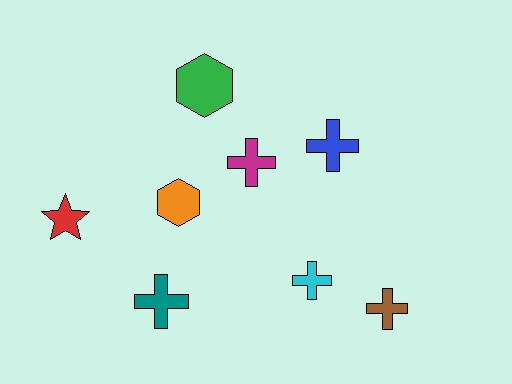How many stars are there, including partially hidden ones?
There is 1 star.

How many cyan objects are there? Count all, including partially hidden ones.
There is 1 cyan object.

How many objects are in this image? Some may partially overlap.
There are 8 objects.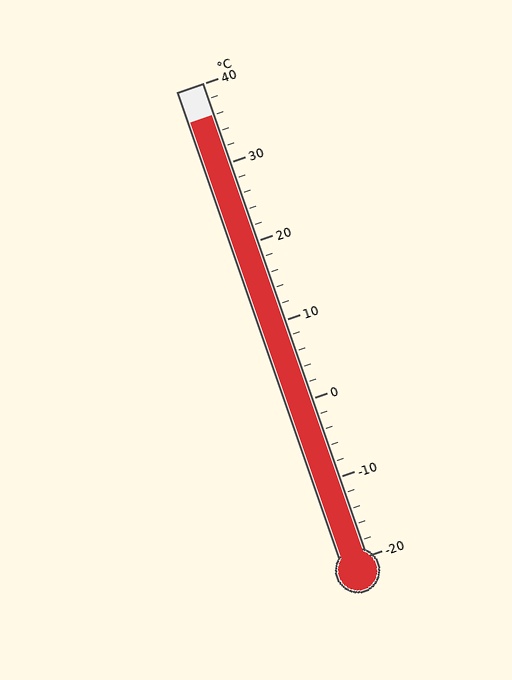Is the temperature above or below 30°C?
The temperature is above 30°C.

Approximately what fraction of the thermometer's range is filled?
The thermometer is filled to approximately 95% of its range.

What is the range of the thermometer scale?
The thermometer scale ranges from -20°C to 40°C.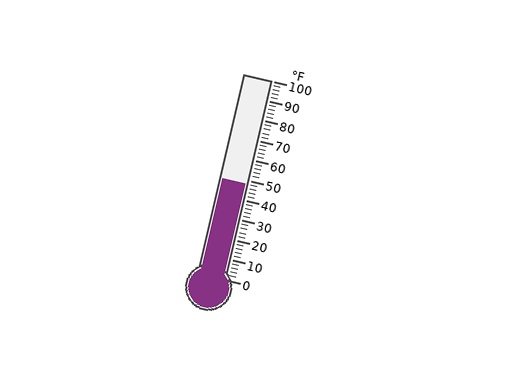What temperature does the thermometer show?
The thermometer shows approximately 48°F.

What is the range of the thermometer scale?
The thermometer scale ranges from 0°F to 100°F.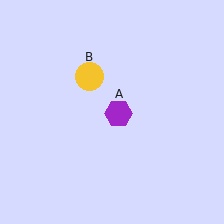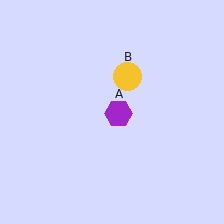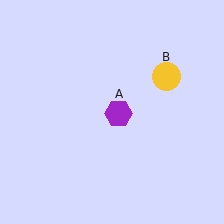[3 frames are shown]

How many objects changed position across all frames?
1 object changed position: yellow circle (object B).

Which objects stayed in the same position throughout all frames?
Purple hexagon (object A) remained stationary.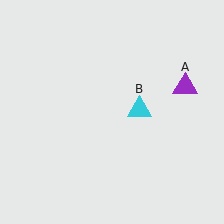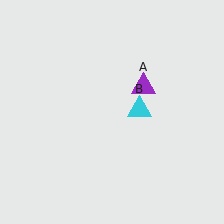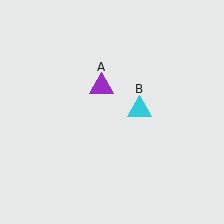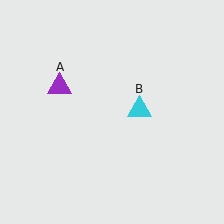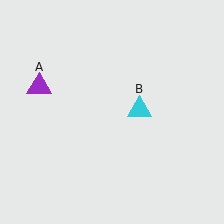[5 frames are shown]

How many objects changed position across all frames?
1 object changed position: purple triangle (object A).